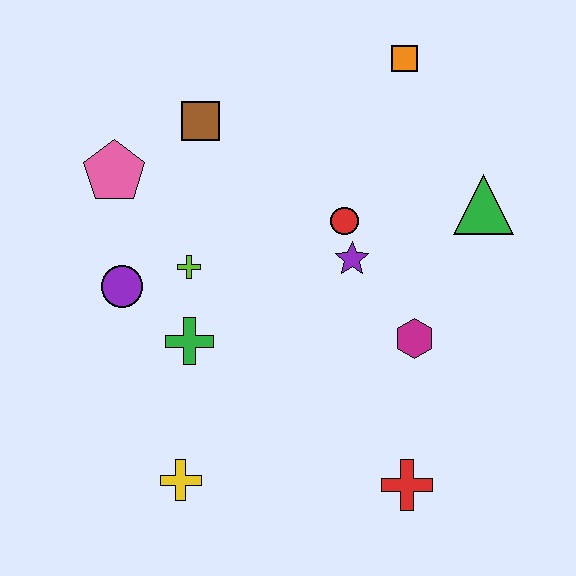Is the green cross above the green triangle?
No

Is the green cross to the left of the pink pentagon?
No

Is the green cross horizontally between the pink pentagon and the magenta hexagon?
Yes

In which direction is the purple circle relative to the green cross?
The purple circle is to the left of the green cross.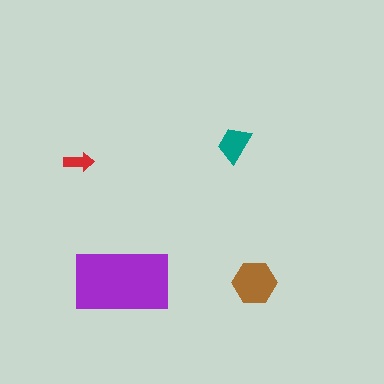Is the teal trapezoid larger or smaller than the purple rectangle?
Smaller.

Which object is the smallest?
The red arrow.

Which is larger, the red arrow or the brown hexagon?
The brown hexagon.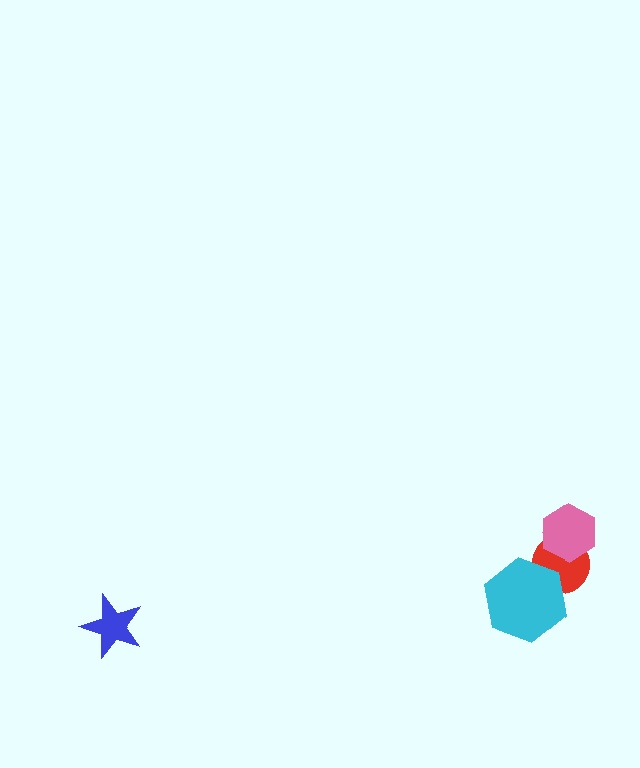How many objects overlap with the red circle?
2 objects overlap with the red circle.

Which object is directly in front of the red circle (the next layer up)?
The pink hexagon is directly in front of the red circle.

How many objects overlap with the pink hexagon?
1 object overlaps with the pink hexagon.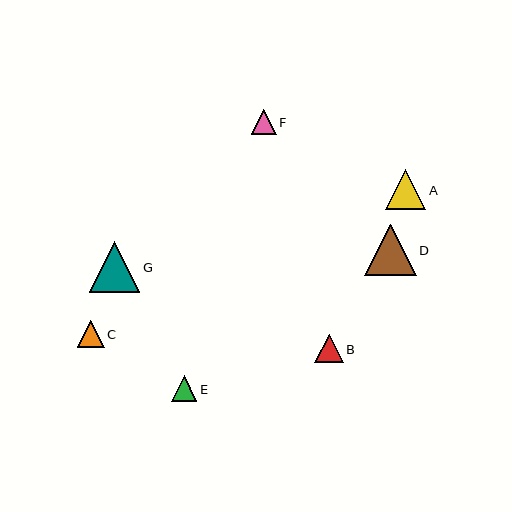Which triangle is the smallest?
Triangle F is the smallest with a size of approximately 24 pixels.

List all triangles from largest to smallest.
From largest to smallest: D, G, A, B, C, E, F.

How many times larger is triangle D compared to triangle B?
Triangle D is approximately 1.8 times the size of triangle B.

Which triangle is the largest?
Triangle D is the largest with a size of approximately 51 pixels.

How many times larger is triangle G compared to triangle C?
Triangle G is approximately 1.9 times the size of triangle C.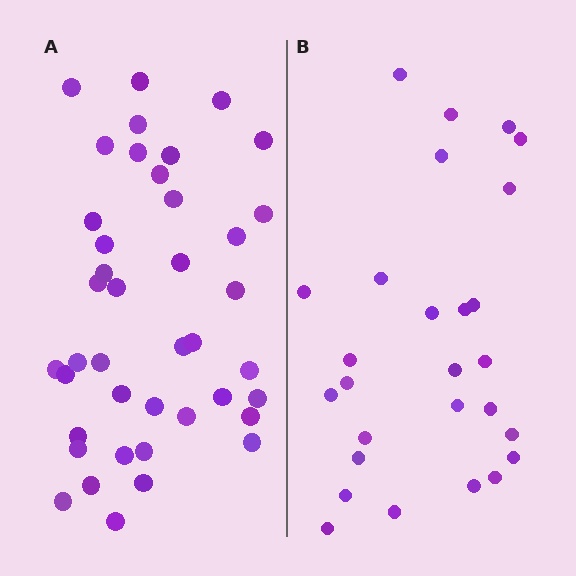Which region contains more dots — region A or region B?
Region A (the left region) has more dots.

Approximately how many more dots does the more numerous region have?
Region A has approximately 15 more dots than region B.